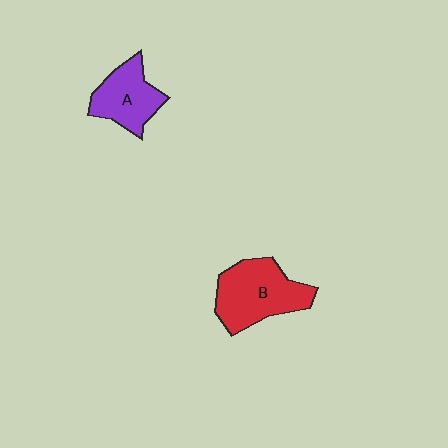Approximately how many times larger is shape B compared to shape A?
Approximately 1.4 times.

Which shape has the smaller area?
Shape A (purple).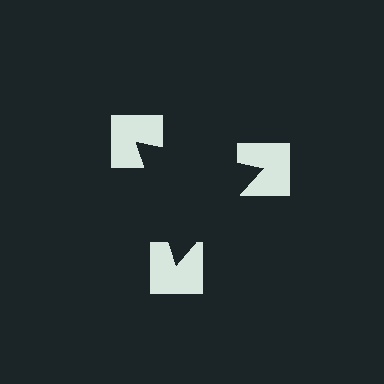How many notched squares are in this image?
There are 3 — one at each vertex of the illusory triangle.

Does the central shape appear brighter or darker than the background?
It typically appears slightly darker than the background, even though no actual brightness change is drawn.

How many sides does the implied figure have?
3 sides.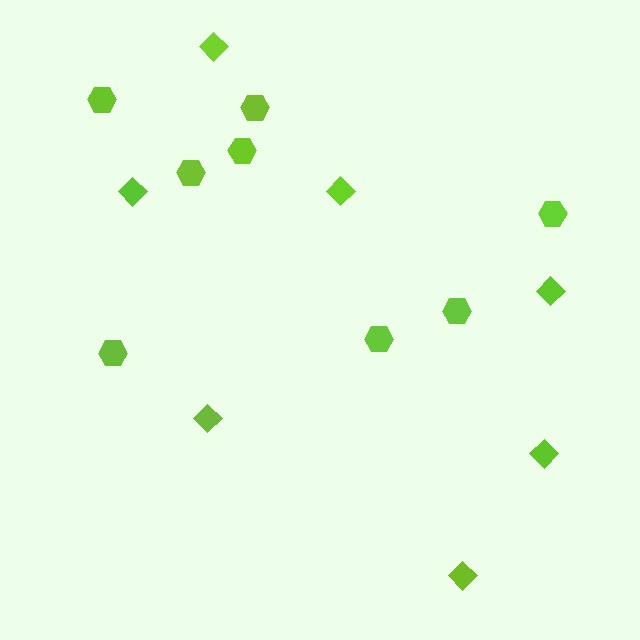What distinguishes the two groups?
There are 2 groups: one group of hexagons (8) and one group of diamonds (7).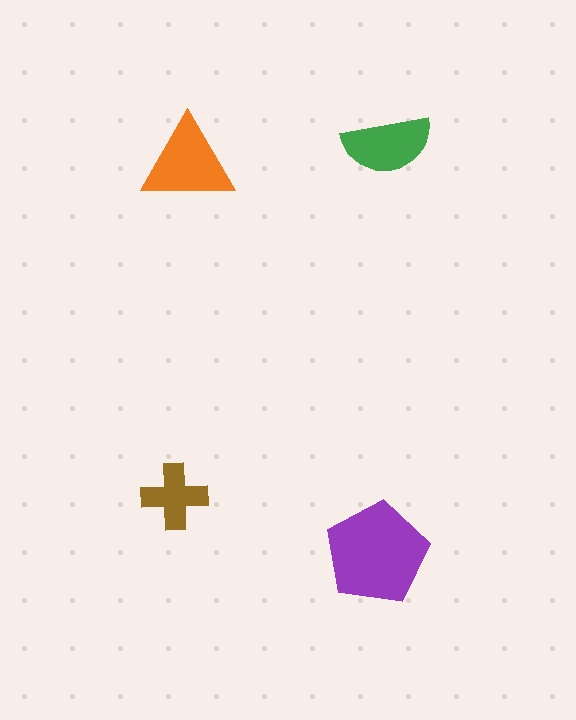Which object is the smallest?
The brown cross.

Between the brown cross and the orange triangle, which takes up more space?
The orange triangle.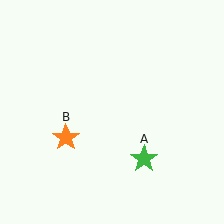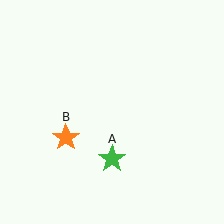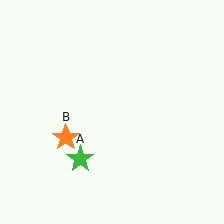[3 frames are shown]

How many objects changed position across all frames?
1 object changed position: green star (object A).